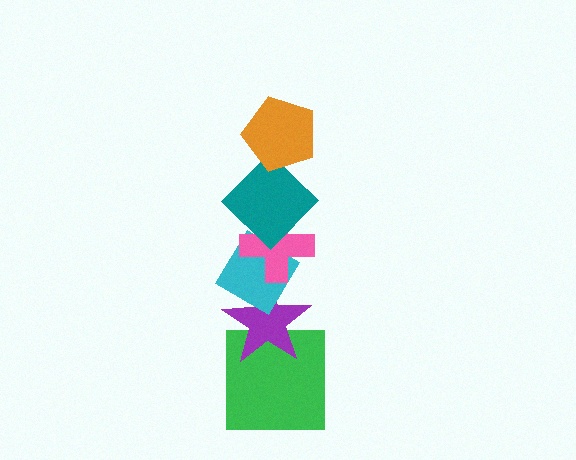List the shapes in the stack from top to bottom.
From top to bottom: the orange pentagon, the teal diamond, the pink cross, the cyan diamond, the purple star, the green square.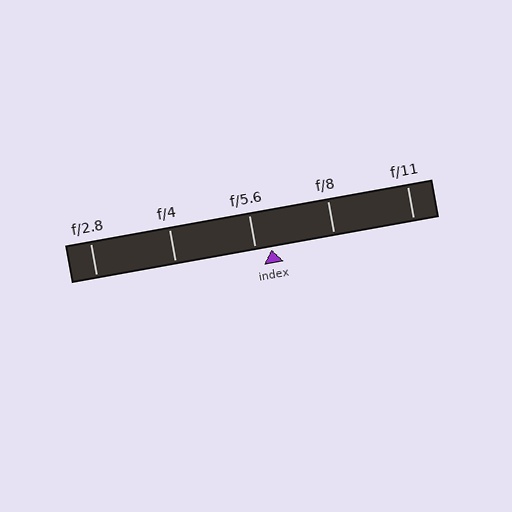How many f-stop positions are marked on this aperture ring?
There are 5 f-stop positions marked.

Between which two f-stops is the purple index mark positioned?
The index mark is between f/5.6 and f/8.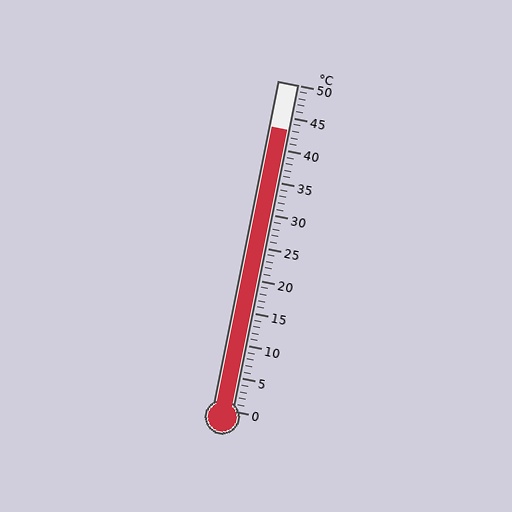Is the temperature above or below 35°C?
The temperature is above 35°C.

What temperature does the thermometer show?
The thermometer shows approximately 43°C.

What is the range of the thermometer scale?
The thermometer scale ranges from 0°C to 50°C.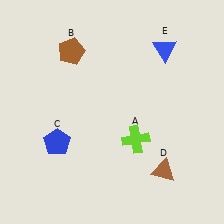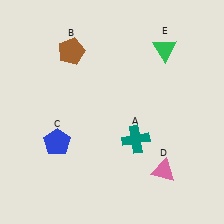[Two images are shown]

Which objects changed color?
A changed from lime to teal. D changed from brown to pink. E changed from blue to green.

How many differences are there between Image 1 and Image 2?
There are 3 differences between the two images.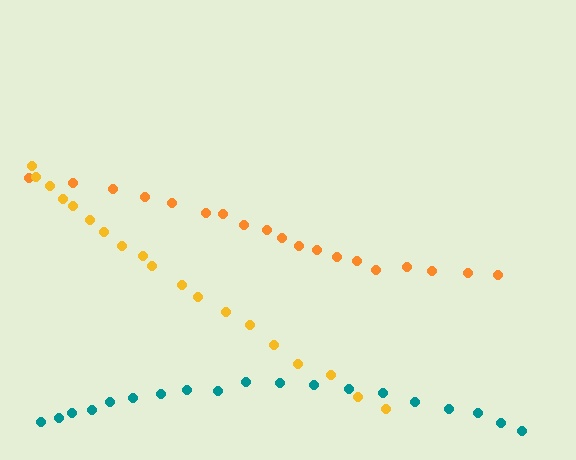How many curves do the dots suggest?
There are 3 distinct paths.